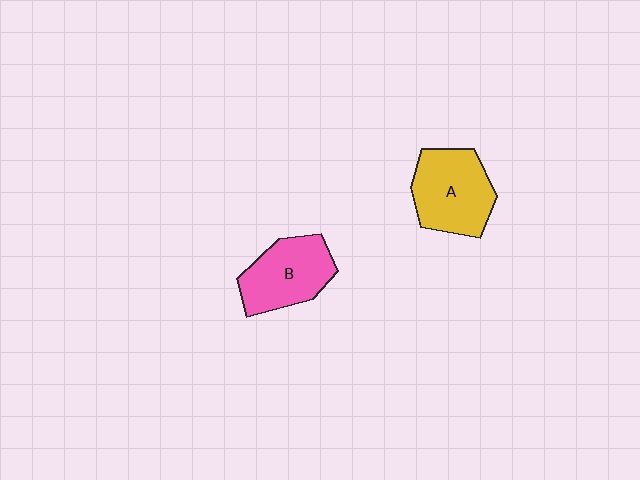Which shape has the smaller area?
Shape B (pink).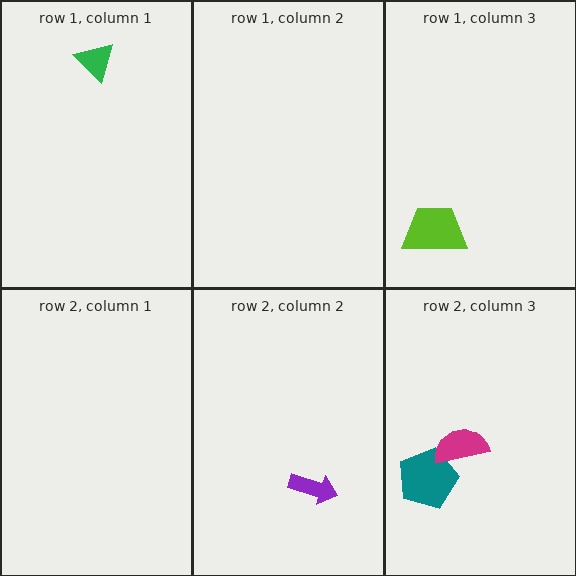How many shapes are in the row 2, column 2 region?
1.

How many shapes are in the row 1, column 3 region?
1.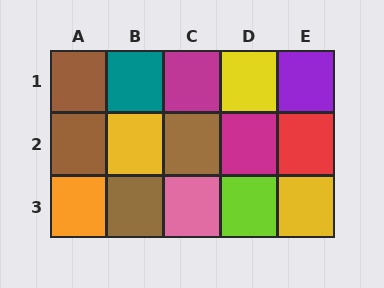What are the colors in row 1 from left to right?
Brown, teal, magenta, yellow, purple.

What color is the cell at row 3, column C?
Pink.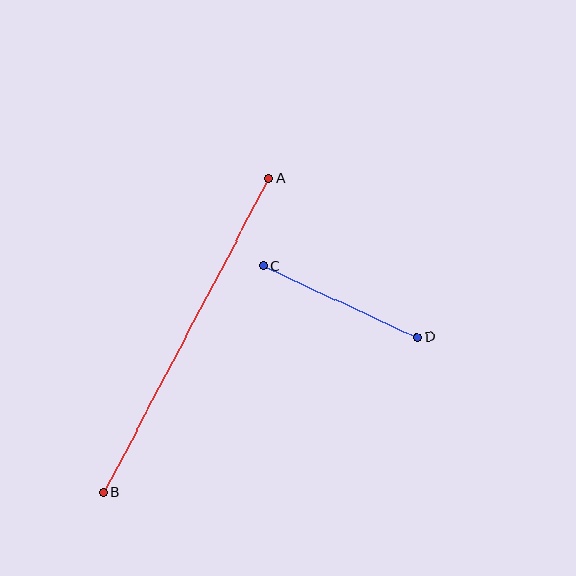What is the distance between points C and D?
The distance is approximately 170 pixels.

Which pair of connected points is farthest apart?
Points A and B are farthest apart.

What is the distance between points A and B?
The distance is approximately 355 pixels.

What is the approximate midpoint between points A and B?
The midpoint is at approximately (186, 335) pixels.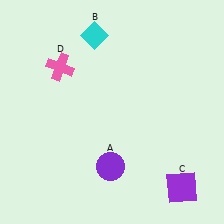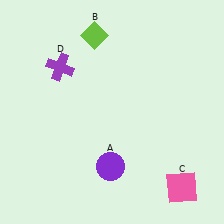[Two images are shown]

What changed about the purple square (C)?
In Image 1, C is purple. In Image 2, it changed to pink.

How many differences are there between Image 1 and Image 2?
There are 3 differences between the two images.